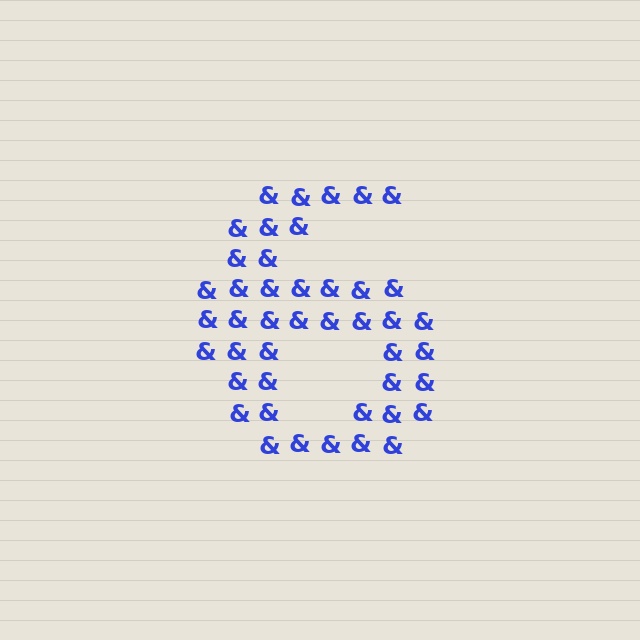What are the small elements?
The small elements are ampersands.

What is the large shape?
The large shape is the digit 6.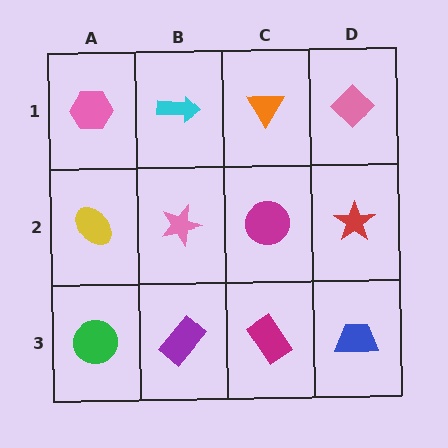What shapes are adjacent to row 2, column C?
An orange triangle (row 1, column C), a magenta rectangle (row 3, column C), a pink star (row 2, column B), a red star (row 2, column D).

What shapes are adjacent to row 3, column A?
A yellow ellipse (row 2, column A), a purple rectangle (row 3, column B).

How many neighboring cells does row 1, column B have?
3.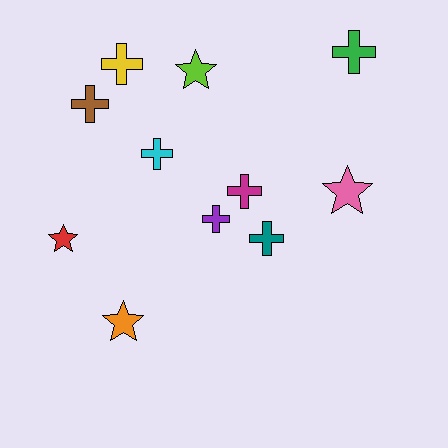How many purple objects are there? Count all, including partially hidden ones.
There is 1 purple object.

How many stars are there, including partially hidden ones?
There are 4 stars.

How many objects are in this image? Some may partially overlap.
There are 11 objects.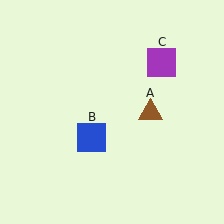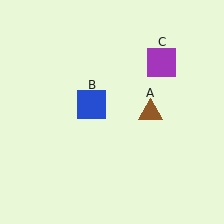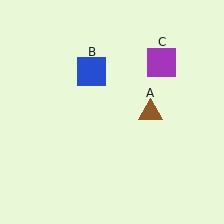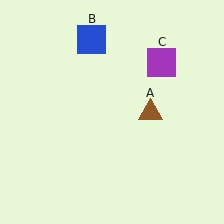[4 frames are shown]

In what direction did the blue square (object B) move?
The blue square (object B) moved up.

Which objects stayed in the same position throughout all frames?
Brown triangle (object A) and purple square (object C) remained stationary.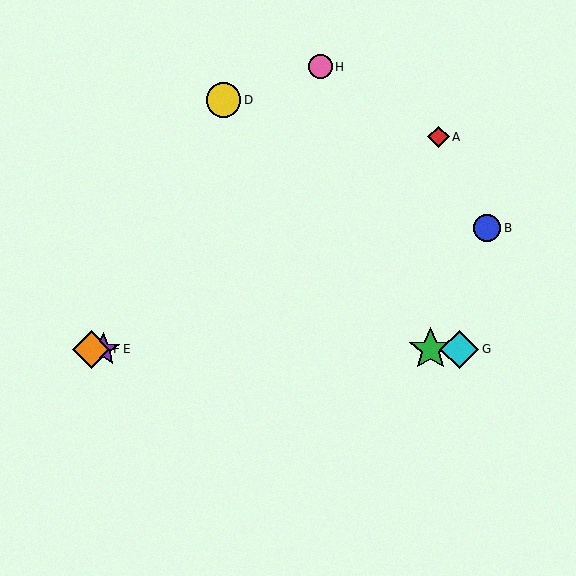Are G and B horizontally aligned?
No, G is at y≈349 and B is at y≈228.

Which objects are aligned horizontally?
Objects C, E, F, G are aligned horizontally.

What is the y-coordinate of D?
Object D is at y≈100.